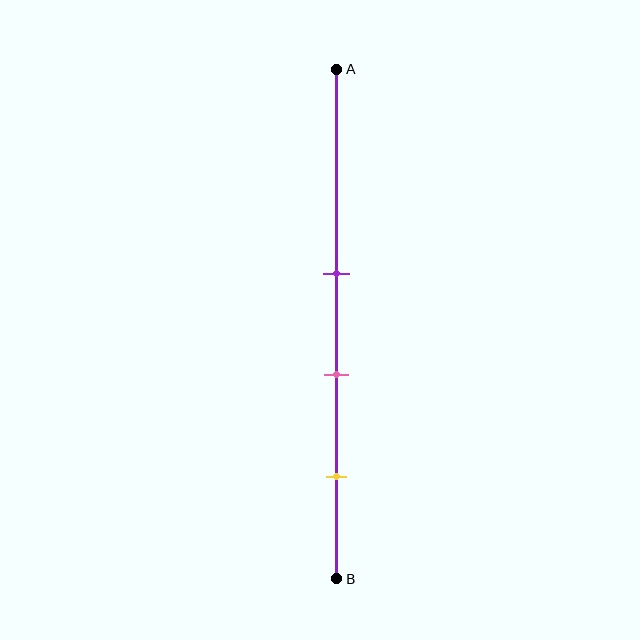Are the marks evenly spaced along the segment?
Yes, the marks are approximately evenly spaced.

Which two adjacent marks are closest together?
The purple and pink marks are the closest adjacent pair.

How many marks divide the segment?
There are 3 marks dividing the segment.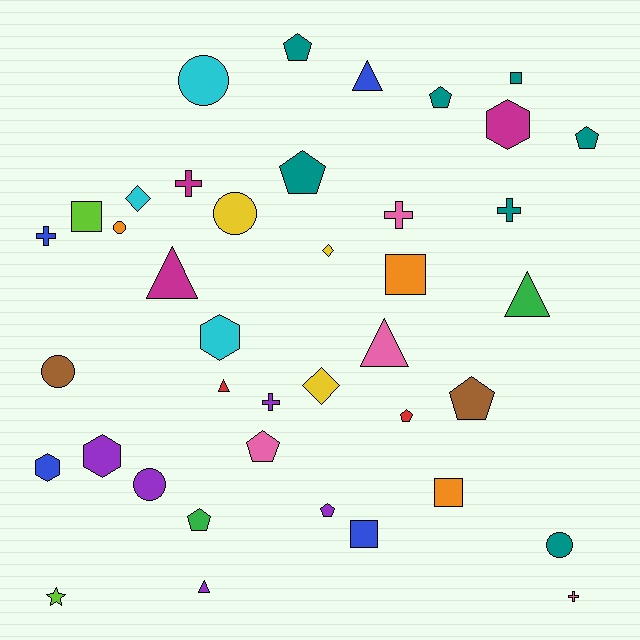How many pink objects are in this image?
There are 4 pink objects.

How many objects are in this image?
There are 40 objects.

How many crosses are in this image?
There are 6 crosses.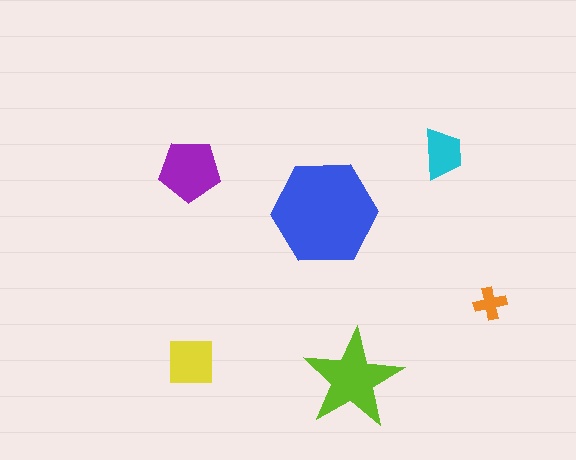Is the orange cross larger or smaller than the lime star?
Smaller.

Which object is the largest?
The blue hexagon.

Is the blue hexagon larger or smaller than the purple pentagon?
Larger.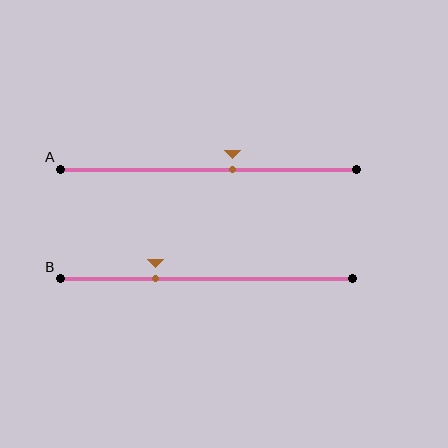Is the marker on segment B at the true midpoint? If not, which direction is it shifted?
No, the marker on segment B is shifted to the left by about 17% of the segment length.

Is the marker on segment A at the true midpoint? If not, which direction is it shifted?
No, the marker on segment A is shifted to the right by about 8% of the segment length.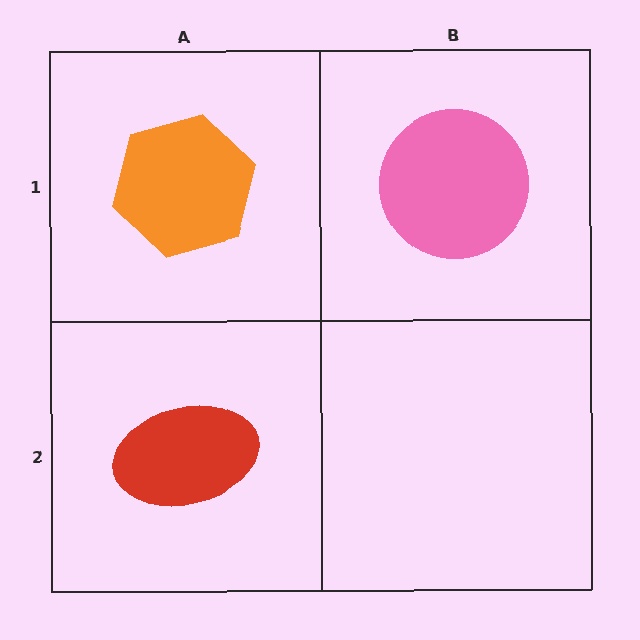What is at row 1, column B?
A pink circle.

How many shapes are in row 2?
1 shape.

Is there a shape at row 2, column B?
No, that cell is empty.